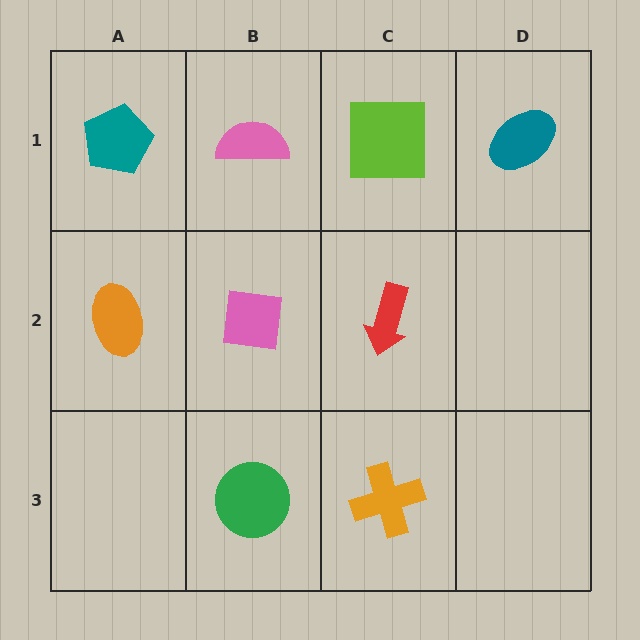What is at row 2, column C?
A red arrow.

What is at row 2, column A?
An orange ellipse.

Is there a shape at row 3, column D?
No, that cell is empty.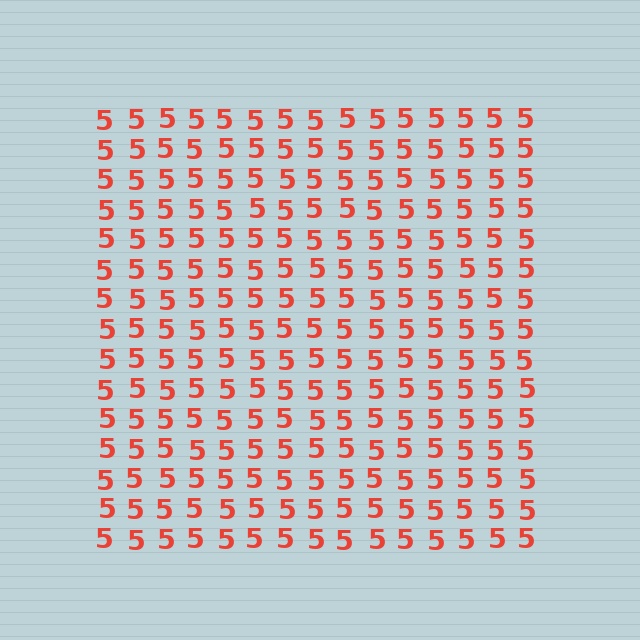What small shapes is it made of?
It is made of small digit 5's.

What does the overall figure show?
The overall figure shows a square.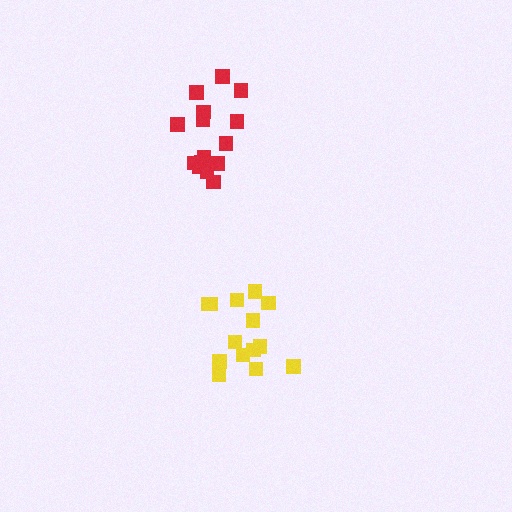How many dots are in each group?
Group 1: 14 dots, Group 2: 15 dots (29 total).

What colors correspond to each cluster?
The clusters are colored: yellow, red.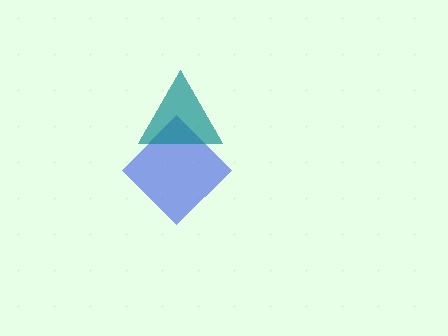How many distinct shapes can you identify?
There are 2 distinct shapes: a blue diamond, a teal triangle.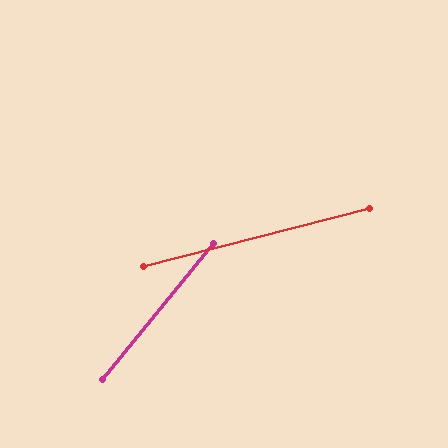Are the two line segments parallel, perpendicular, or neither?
Neither parallel nor perpendicular — they differ by about 36°.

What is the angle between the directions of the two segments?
Approximately 36 degrees.